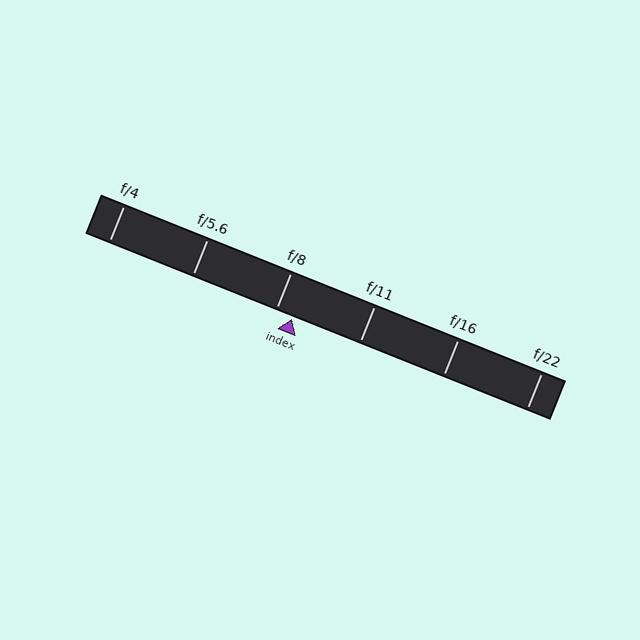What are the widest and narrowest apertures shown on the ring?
The widest aperture shown is f/4 and the narrowest is f/22.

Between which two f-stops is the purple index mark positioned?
The index mark is between f/8 and f/11.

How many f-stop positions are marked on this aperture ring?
There are 6 f-stop positions marked.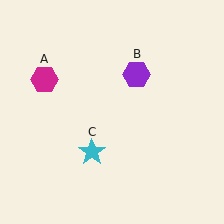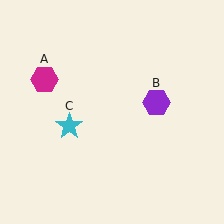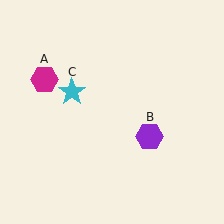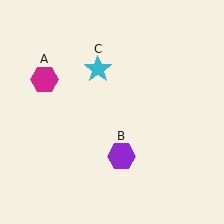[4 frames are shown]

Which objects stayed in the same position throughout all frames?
Magenta hexagon (object A) remained stationary.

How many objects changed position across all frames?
2 objects changed position: purple hexagon (object B), cyan star (object C).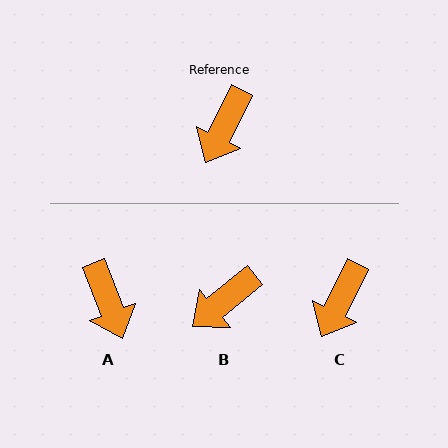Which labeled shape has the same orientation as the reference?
C.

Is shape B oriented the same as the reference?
No, it is off by about 24 degrees.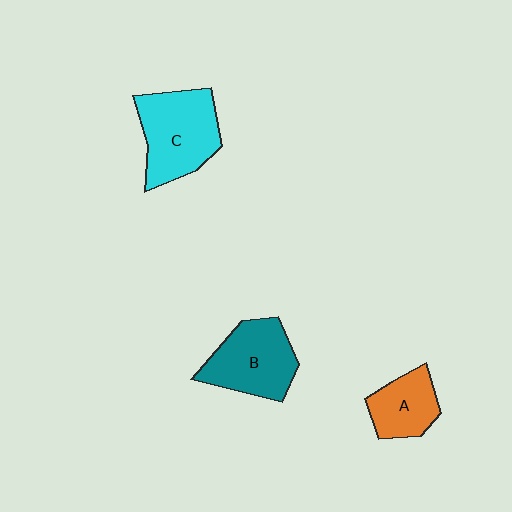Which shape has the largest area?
Shape C (cyan).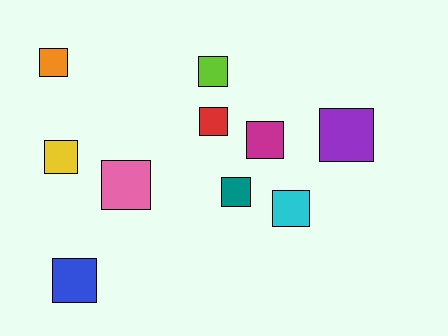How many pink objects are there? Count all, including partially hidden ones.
There is 1 pink object.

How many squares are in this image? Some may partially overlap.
There are 10 squares.